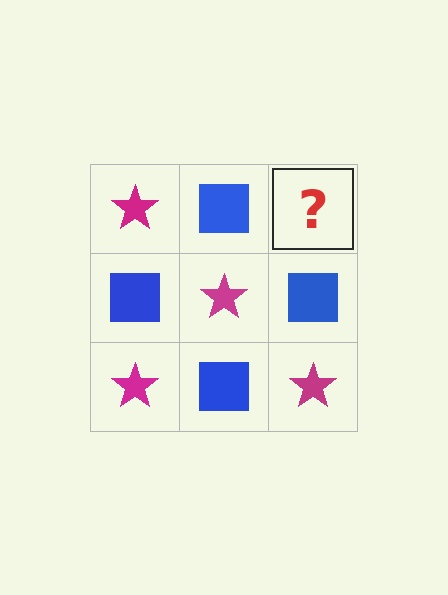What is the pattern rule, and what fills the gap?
The rule is that it alternates magenta star and blue square in a checkerboard pattern. The gap should be filled with a magenta star.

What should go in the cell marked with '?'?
The missing cell should contain a magenta star.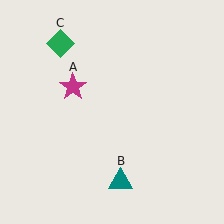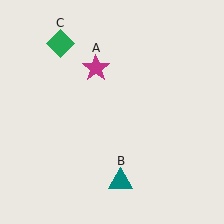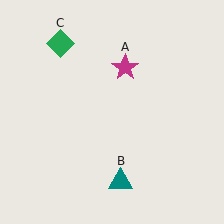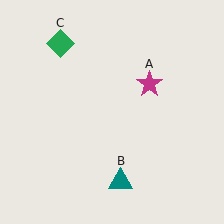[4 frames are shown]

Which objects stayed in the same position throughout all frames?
Teal triangle (object B) and green diamond (object C) remained stationary.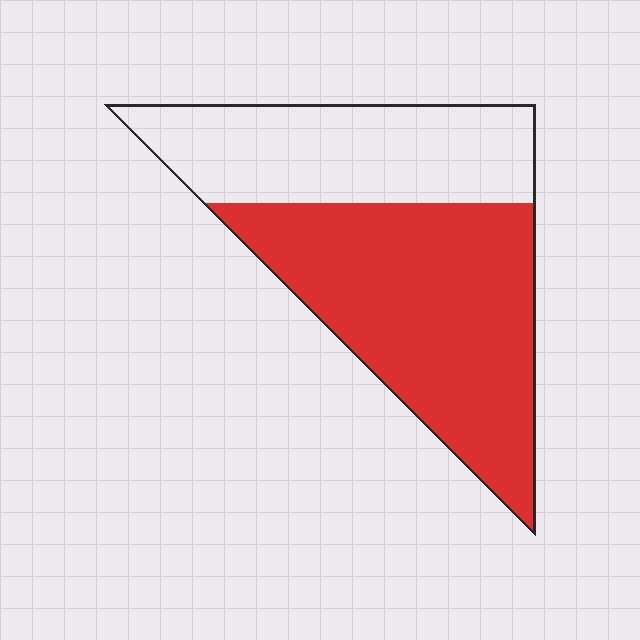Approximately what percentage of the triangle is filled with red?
Approximately 60%.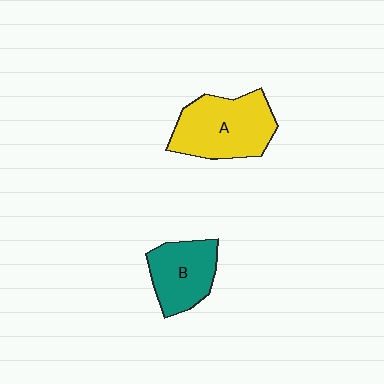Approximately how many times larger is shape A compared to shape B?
Approximately 1.4 times.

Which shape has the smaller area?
Shape B (teal).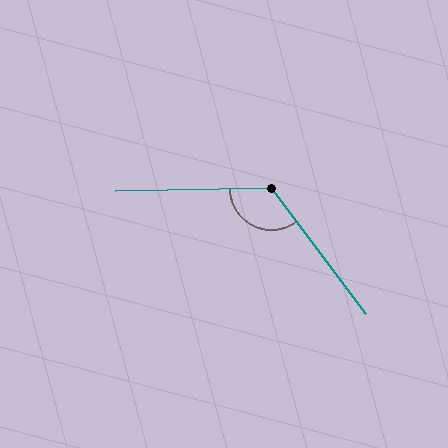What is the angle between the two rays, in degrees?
Approximately 126 degrees.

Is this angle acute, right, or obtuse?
It is obtuse.